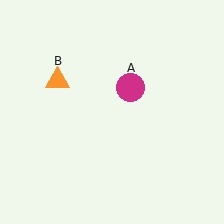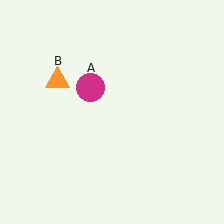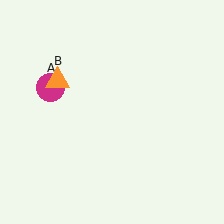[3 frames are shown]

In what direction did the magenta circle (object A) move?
The magenta circle (object A) moved left.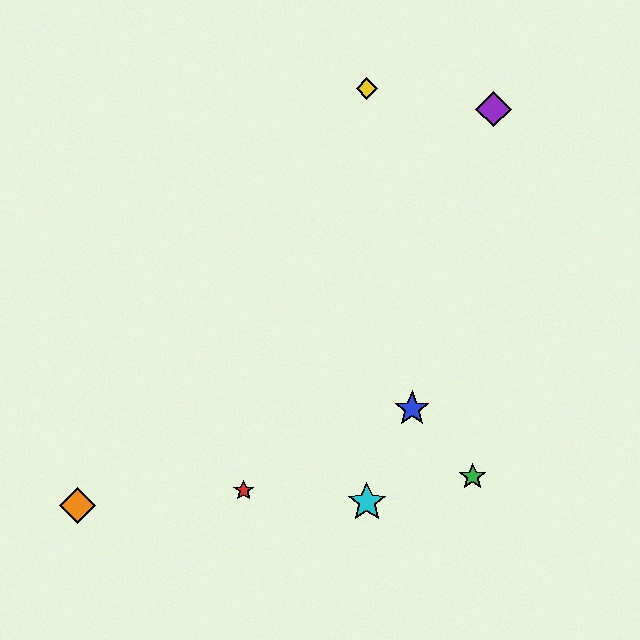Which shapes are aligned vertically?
The yellow diamond, the cyan star are aligned vertically.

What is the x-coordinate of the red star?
The red star is at x≈244.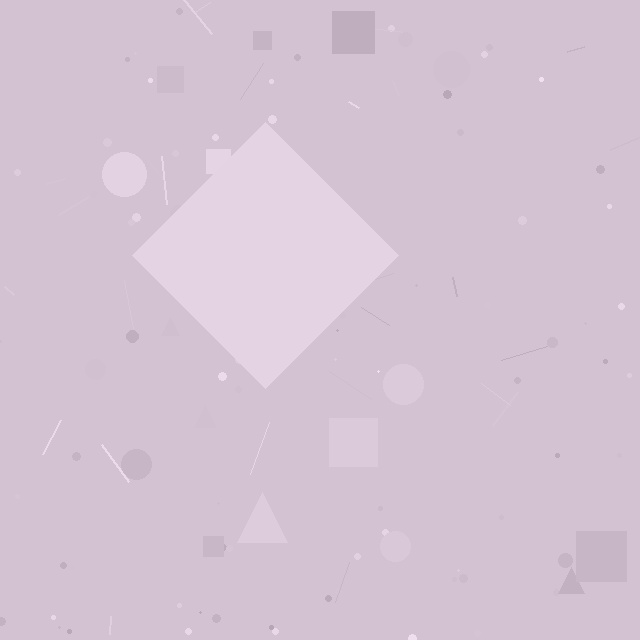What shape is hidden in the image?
A diamond is hidden in the image.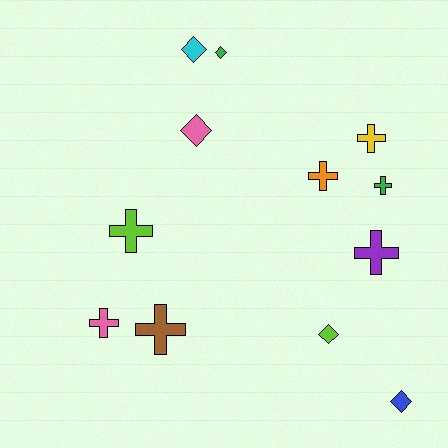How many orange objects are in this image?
There is 1 orange object.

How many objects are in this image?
There are 12 objects.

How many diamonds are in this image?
There are 5 diamonds.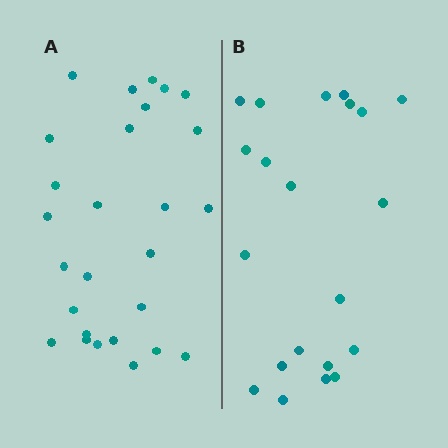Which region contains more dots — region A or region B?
Region A (the left region) has more dots.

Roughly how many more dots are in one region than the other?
Region A has about 6 more dots than region B.